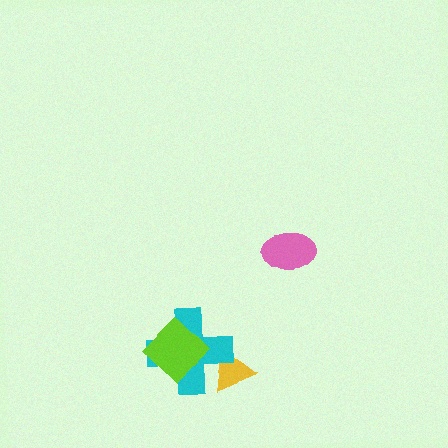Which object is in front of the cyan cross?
The lime diamond is in front of the cyan cross.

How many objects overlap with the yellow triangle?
1 object overlaps with the yellow triangle.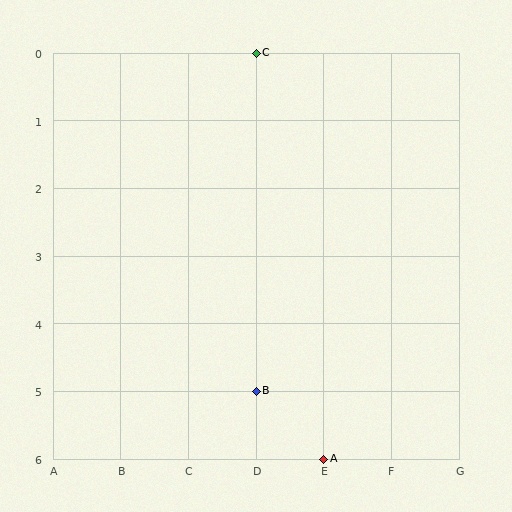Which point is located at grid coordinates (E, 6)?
Point A is at (E, 6).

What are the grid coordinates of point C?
Point C is at grid coordinates (D, 0).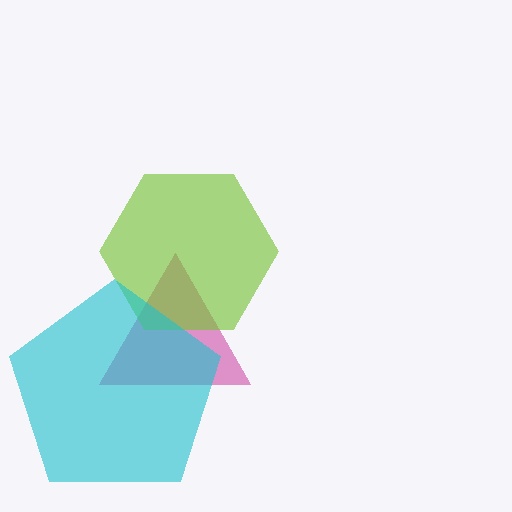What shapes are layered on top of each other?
The layered shapes are: a magenta triangle, a lime hexagon, a cyan pentagon.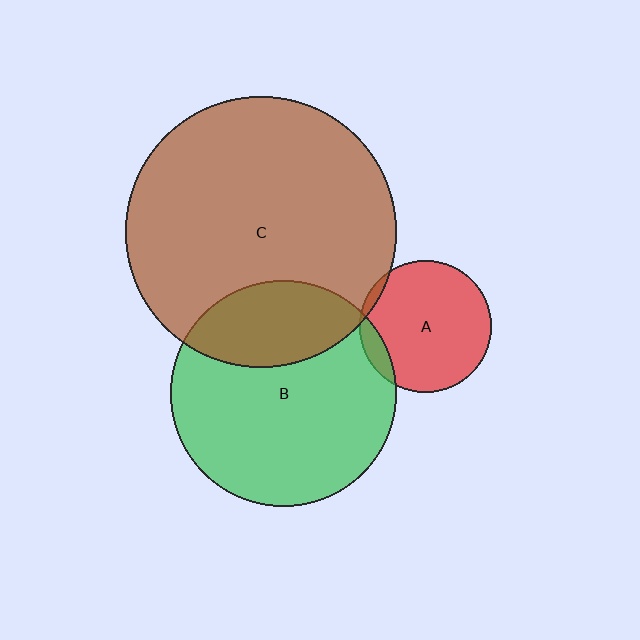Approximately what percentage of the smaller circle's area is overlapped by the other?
Approximately 5%.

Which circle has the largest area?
Circle C (brown).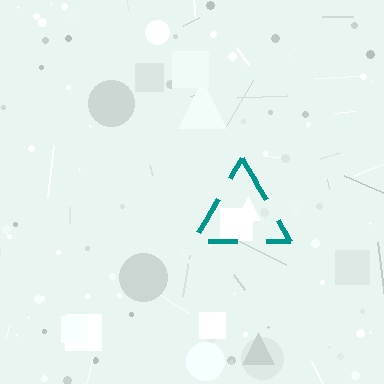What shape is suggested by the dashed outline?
The dashed outline suggests a triangle.